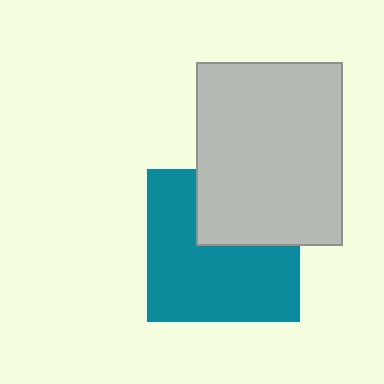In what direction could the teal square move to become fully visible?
The teal square could move down. That would shift it out from behind the light gray rectangle entirely.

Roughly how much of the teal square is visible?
Most of it is visible (roughly 66%).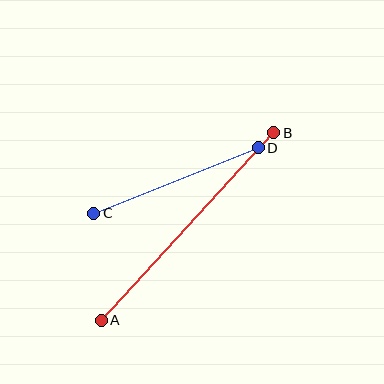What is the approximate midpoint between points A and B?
The midpoint is at approximately (187, 227) pixels.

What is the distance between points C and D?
The distance is approximately 177 pixels.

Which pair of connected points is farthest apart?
Points A and B are farthest apart.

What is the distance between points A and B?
The distance is approximately 255 pixels.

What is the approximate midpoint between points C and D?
The midpoint is at approximately (176, 180) pixels.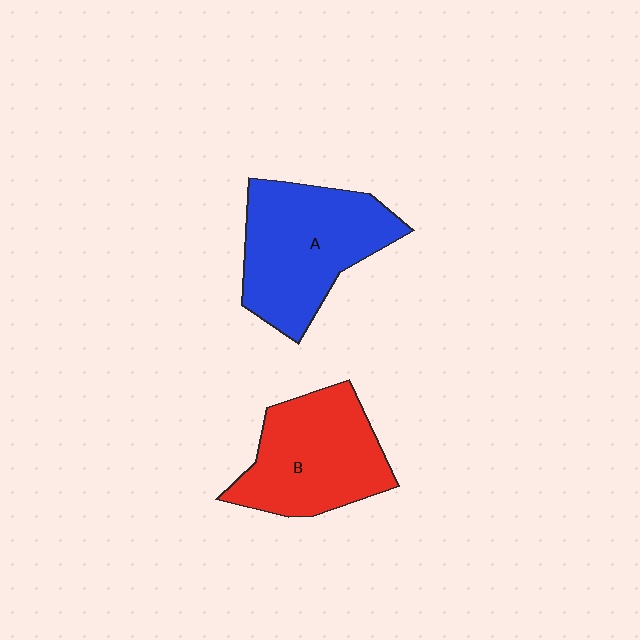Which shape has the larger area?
Shape A (blue).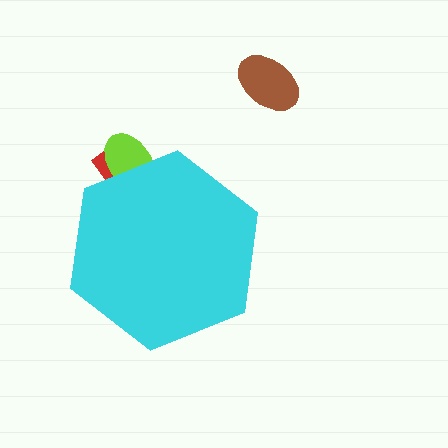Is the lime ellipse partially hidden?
Yes, the lime ellipse is partially hidden behind the cyan hexagon.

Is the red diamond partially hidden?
Yes, the red diamond is partially hidden behind the cyan hexagon.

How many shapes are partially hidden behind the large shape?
2 shapes are partially hidden.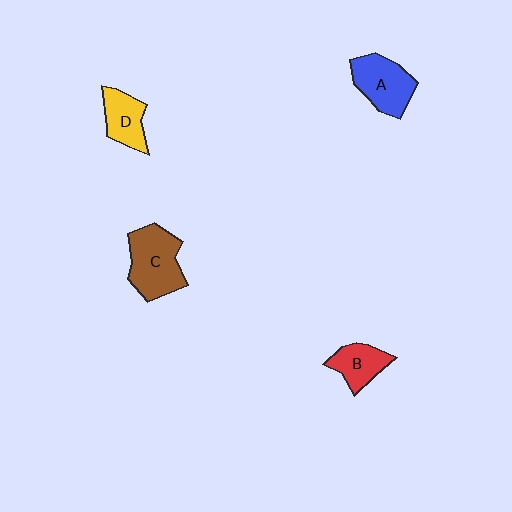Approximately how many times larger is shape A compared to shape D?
Approximately 1.4 times.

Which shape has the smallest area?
Shape B (red).